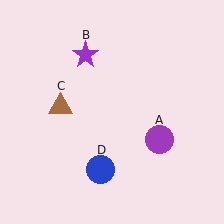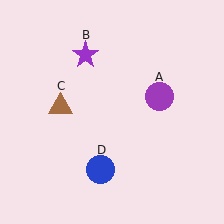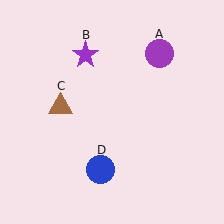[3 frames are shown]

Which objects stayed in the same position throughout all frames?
Purple star (object B) and brown triangle (object C) and blue circle (object D) remained stationary.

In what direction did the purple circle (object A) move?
The purple circle (object A) moved up.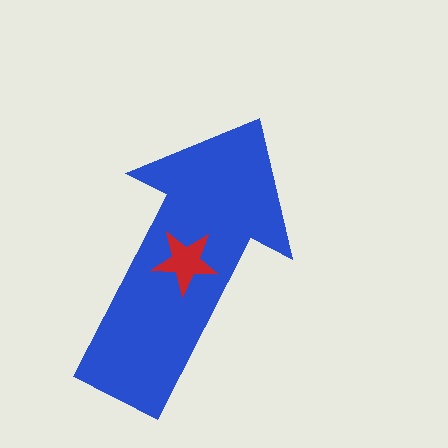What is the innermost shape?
The red star.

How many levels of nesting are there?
2.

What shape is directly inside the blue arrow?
The red star.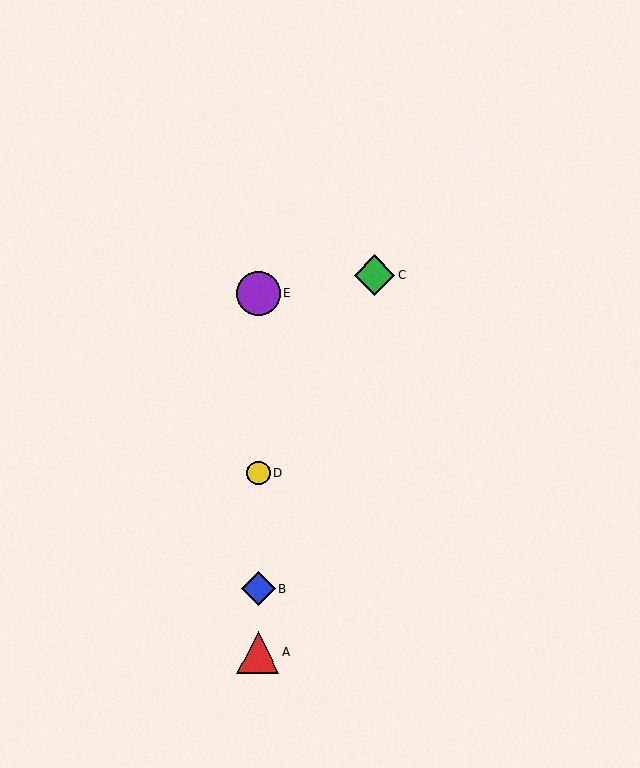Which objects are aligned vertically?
Objects A, B, D, E are aligned vertically.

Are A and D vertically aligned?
Yes, both are at x≈258.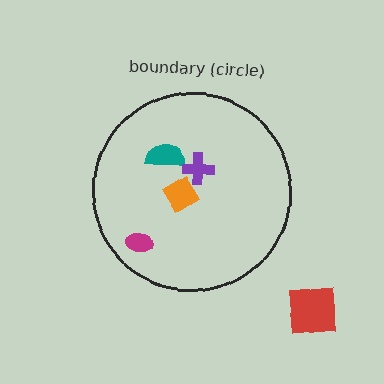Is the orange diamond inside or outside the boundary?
Inside.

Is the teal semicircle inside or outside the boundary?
Inside.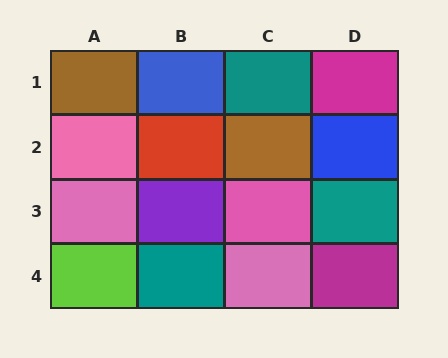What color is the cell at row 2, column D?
Blue.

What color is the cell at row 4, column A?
Lime.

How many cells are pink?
4 cells are pink.